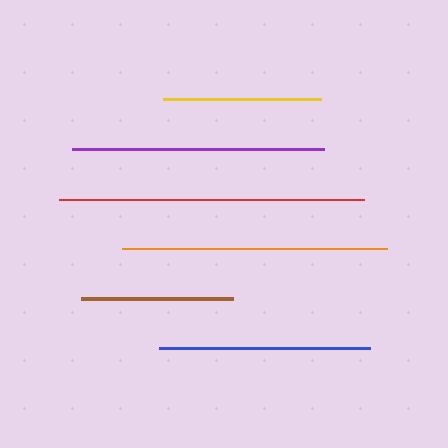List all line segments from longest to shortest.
From longest to shortest: red, orange, purple, blue, yellow, brown.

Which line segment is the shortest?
The brown line is the shortest at approximately 153 pixels.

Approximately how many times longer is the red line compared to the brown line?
The red line is approximately 2.0 times the length of the brown line.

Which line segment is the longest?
The red line is the longest at approximately 305 pixels.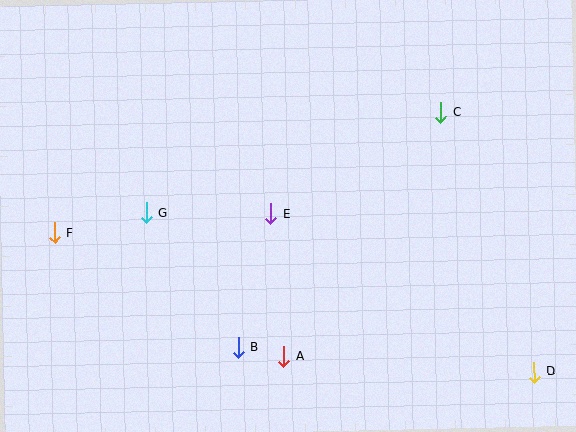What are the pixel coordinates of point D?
Point D is at (534, 372).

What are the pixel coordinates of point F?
Point F is at (54, 233).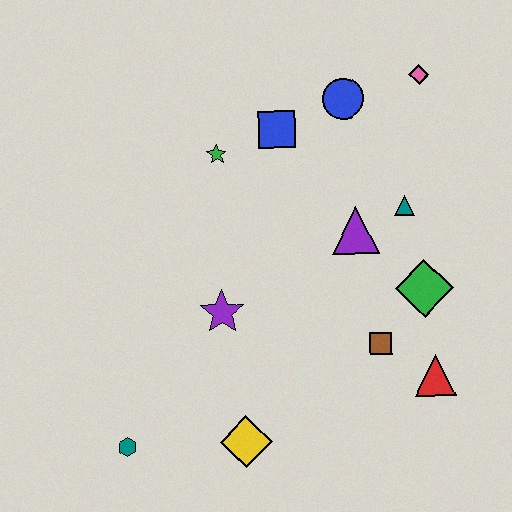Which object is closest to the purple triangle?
The teal triangle is closest to the purple triangle.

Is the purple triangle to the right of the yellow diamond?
Yes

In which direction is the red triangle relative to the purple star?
The red triangle is to the right of the purple star.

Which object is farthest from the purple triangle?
The teal hexagon is farthest from the purple triangle.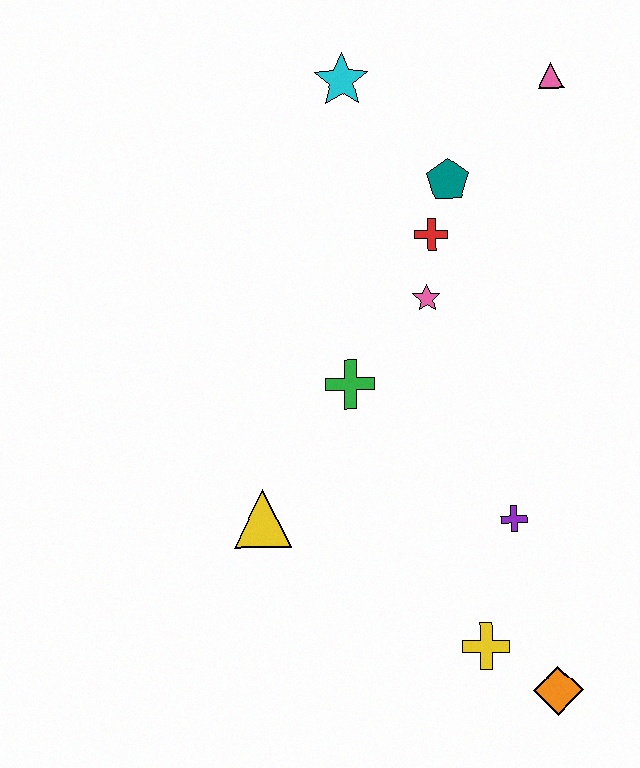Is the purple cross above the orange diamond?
Yes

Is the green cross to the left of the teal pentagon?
Yes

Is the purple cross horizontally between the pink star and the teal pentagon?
No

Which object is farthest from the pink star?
The orange diamond is farthest from the pink star.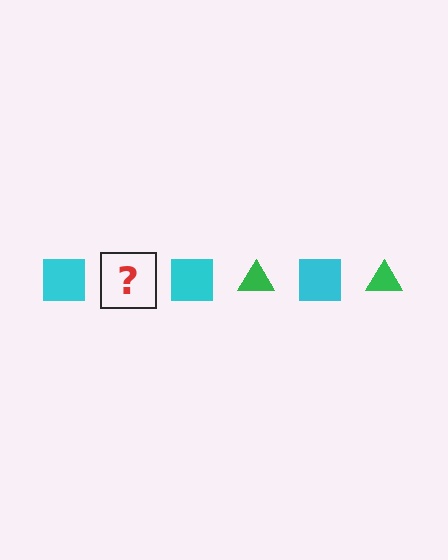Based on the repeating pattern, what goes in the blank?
The blank should be a green triangle.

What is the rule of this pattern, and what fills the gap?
The rule is that the pattern alternates between cyan square and green triangle. The gap should be filled with a green triangle.